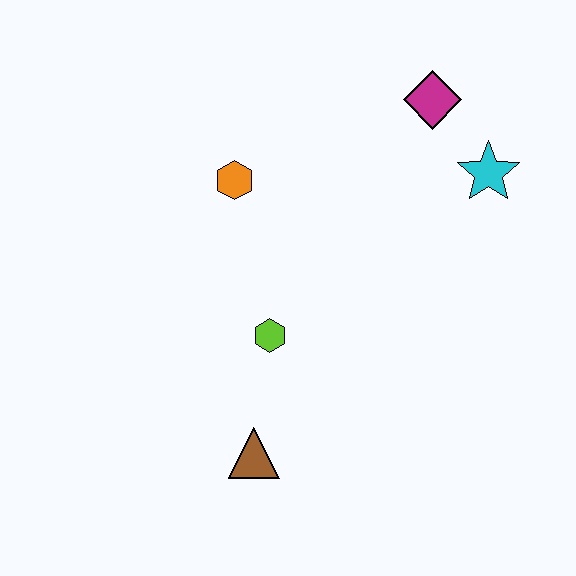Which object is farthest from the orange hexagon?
The brown triangle is farthest from the orange hexagon.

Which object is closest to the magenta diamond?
The cyan star is closest to the magenta diamond.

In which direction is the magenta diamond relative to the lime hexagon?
The magenta diamond is above the lime hexagon.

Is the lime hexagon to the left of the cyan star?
Yes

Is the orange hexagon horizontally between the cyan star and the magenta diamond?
No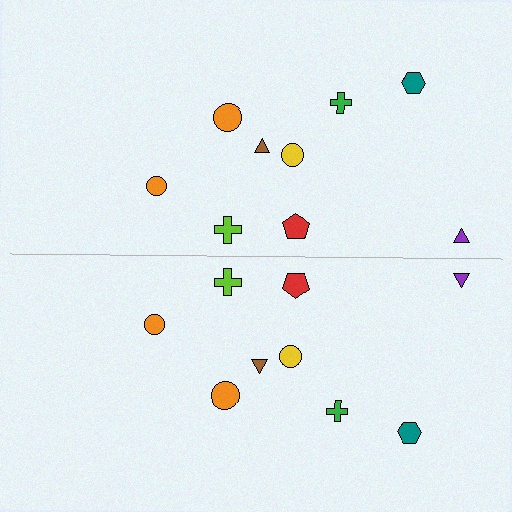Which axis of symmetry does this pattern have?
The pattern has a horizontal axis of symmetry running through the center of the image.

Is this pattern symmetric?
Yes, this pattern has bilateral (reflection) symmetry.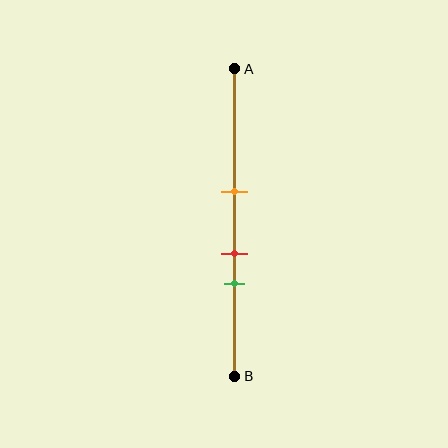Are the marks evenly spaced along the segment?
Yes, the marks are approximately evenly spaced.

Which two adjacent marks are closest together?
The red and green marks are the closest adjacent pair.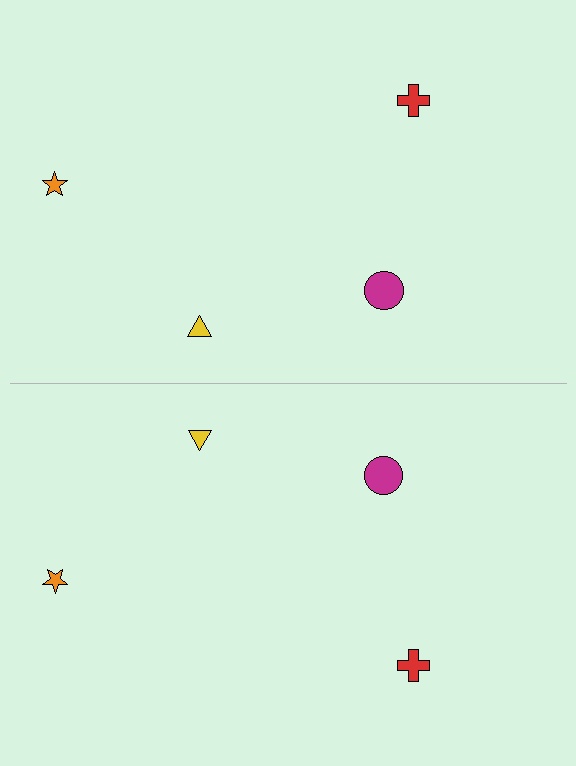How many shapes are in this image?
There are 8 shapes in this image.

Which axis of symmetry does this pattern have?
The pattern has a horizontal axis of symmetry running through the center of the image.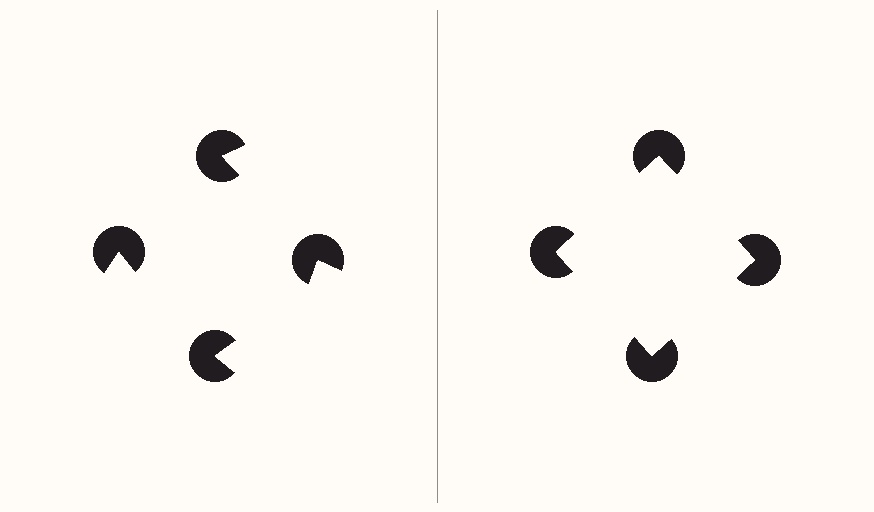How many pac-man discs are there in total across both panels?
8 — 4 on each side.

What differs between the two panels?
The pac-man discs are positioned identically on both sides; only the wedge orientations differ. On the right they align to a square; on the left they are misaligned.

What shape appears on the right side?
An illusory square.